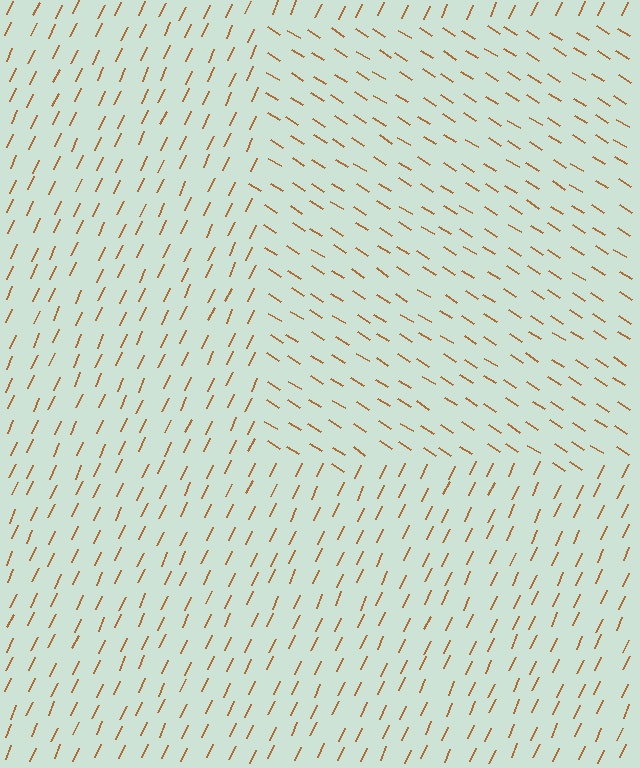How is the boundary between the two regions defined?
The boundary is defined purely by a change in line orientation (approximately 83 degrees difference). All lines are the same color and thickness.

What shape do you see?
I see a rectangle.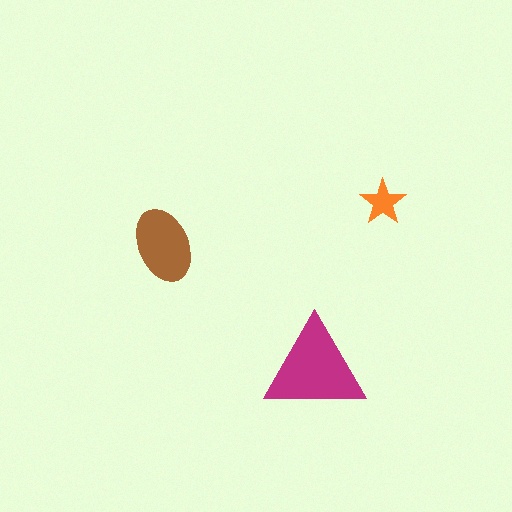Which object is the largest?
The magenta triangle.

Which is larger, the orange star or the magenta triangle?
The magenta triangle.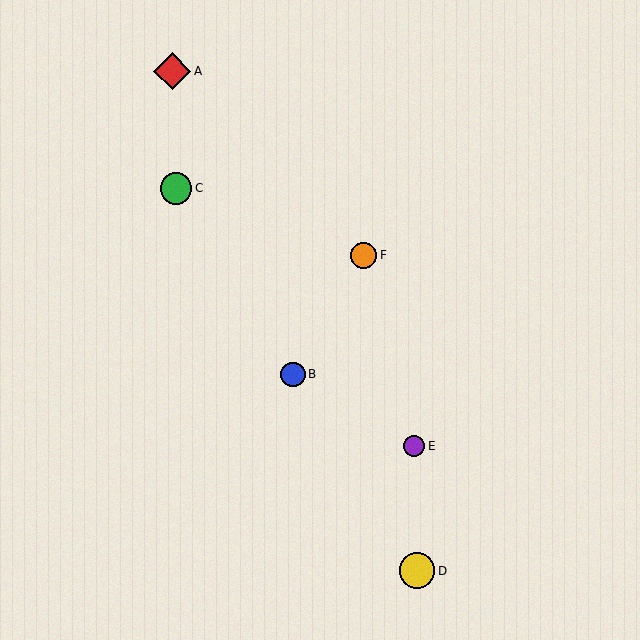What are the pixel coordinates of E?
Object E is at (414, 446).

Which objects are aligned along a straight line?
Objects B, C, D are aligned along a straight line.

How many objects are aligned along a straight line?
3 objects (B, C, D) are aligned along a straight line.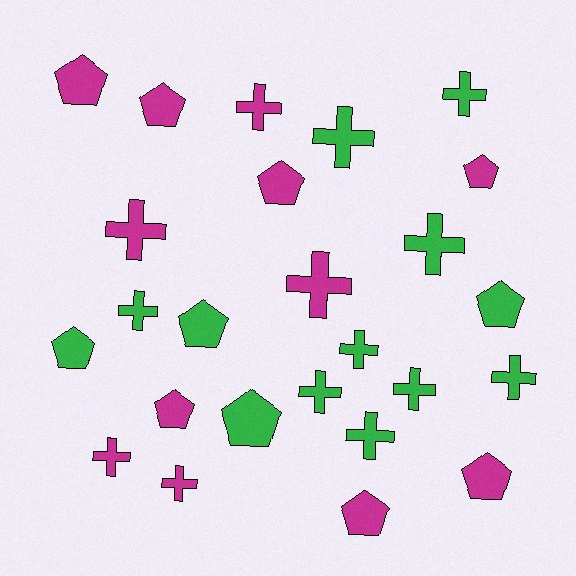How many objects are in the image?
There are 25 objects.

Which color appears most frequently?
Green, with 13 objects.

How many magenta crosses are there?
There are 5 magenta crosses.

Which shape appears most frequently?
Cross, with 14 objects.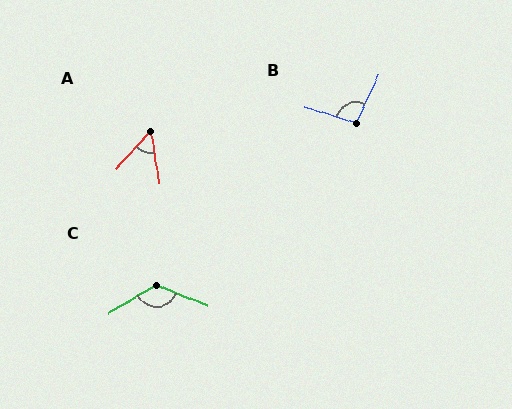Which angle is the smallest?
A, at approximately 51 degrees.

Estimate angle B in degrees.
Approximately 97 degrees.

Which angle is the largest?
C, at approximately 128 degrees.